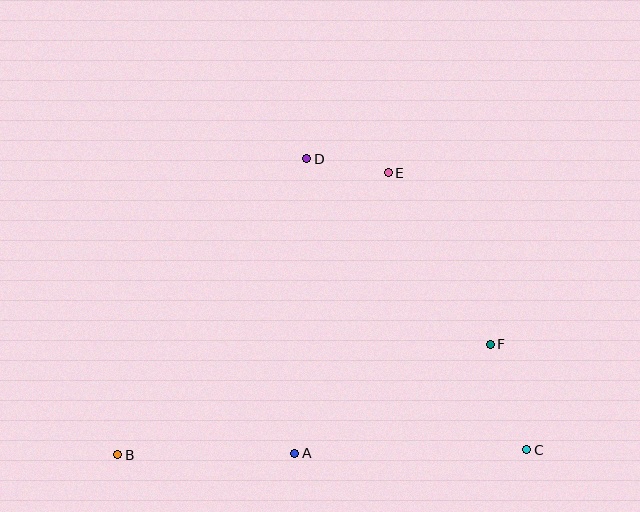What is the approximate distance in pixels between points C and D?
The distance between C and D is approximately 365 pixels.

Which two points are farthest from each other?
Points B and C are farthest from each other.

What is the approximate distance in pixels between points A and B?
The distance between A and B is approximately 177 pixels.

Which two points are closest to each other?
Points D and E are closest to each other.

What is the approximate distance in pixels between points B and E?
The distance between B and E is approximately 391 pixels.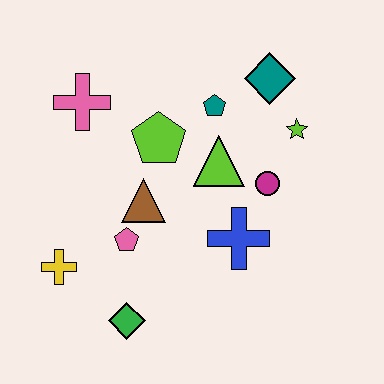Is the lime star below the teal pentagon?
Yes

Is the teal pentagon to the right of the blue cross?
No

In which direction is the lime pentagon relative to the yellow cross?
The lime pentagon is above the yellow cross.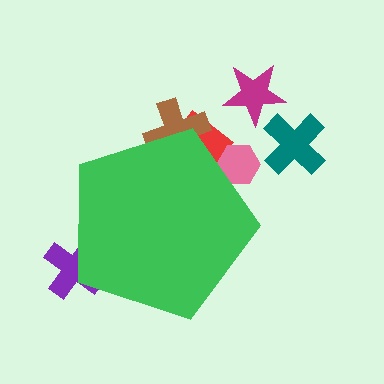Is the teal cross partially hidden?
No, the teal cross is fully visible.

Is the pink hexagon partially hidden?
Yes, the pink hexagon is partially hidden behind the green pentagon.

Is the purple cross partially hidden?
Yes, the purple cross is partially hidden behind the green pentagon.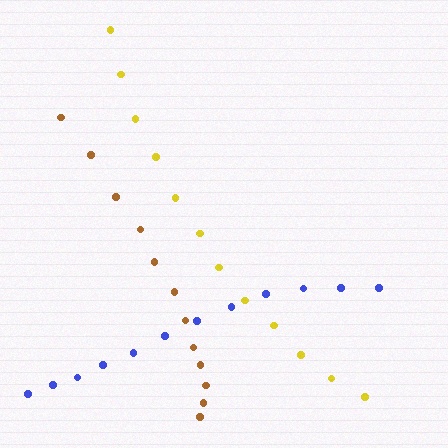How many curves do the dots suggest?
There are 3 distinct paths.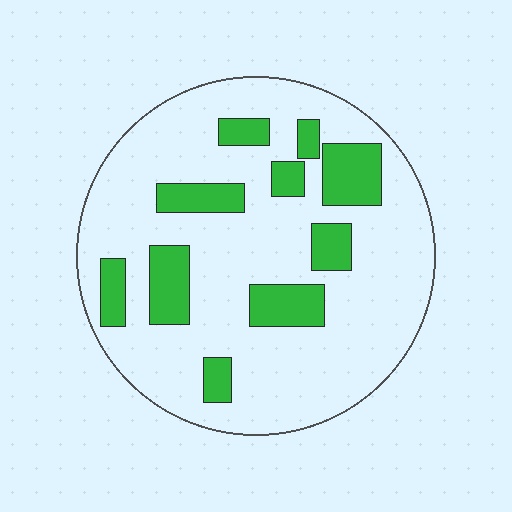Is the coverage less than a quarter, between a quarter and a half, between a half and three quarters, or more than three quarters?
Less than a quarter.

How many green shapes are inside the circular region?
10.